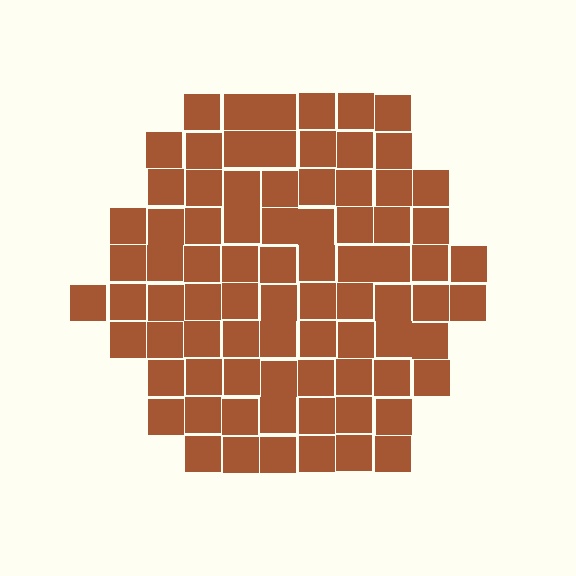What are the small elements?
The small elements are squares.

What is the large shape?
The large shape is a hexagon.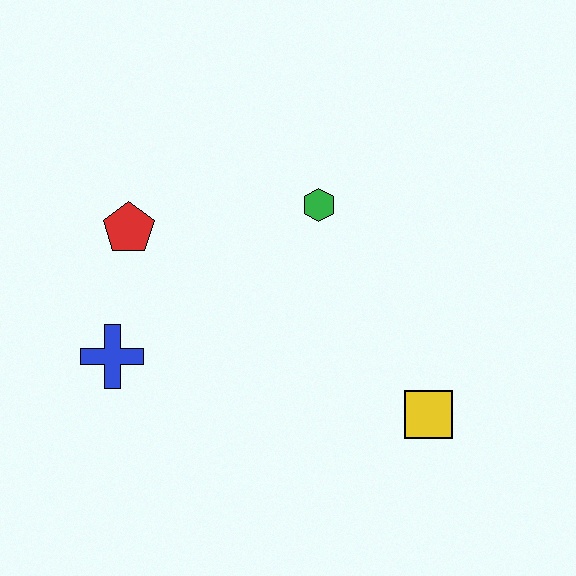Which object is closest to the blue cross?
The red pentagon is closest to the blue cross.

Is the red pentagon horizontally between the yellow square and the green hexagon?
No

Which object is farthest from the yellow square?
The red pentagon is farthest from the yellow square.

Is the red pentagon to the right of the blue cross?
Yes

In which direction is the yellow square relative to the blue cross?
The yellow square is to the right of the blue cross.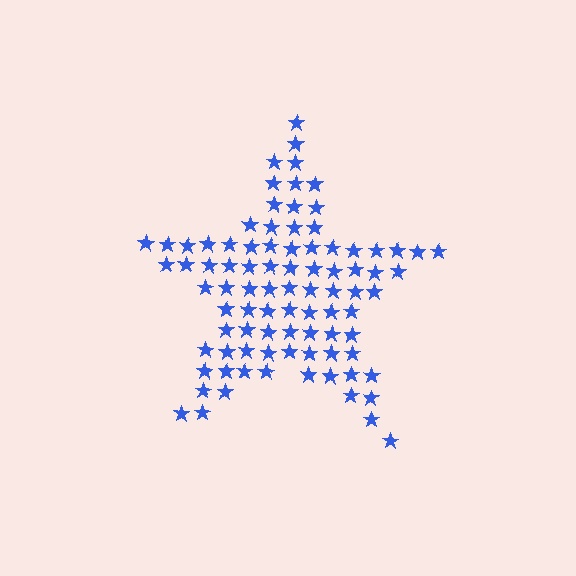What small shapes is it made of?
It is made of small stars.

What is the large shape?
The large shape is a star.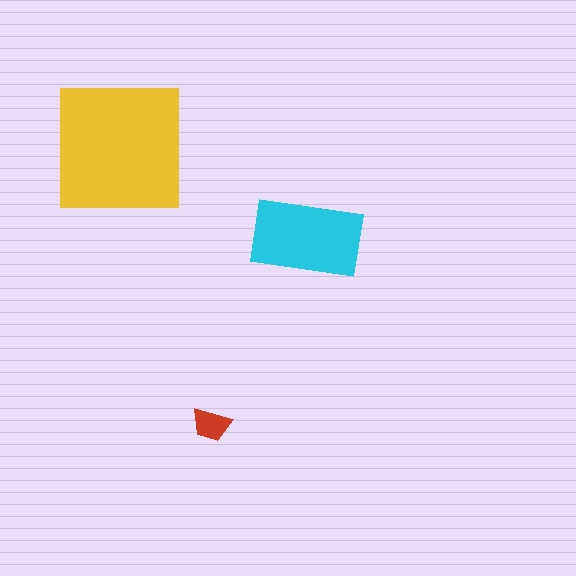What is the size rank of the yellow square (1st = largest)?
1st.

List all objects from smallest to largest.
The red trapezoid, the cyan rectangle, the yellow square.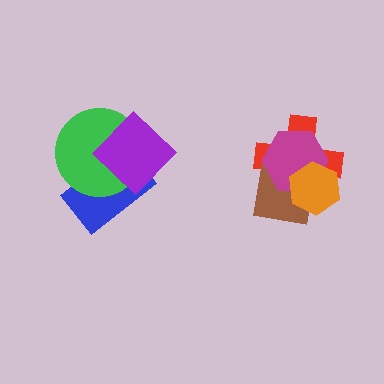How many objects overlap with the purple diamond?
2 objects overlap with the purple diamond.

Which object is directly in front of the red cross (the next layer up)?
The brown square is directly in front of the red cross.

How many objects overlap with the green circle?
2 objects overlap with the green circle.